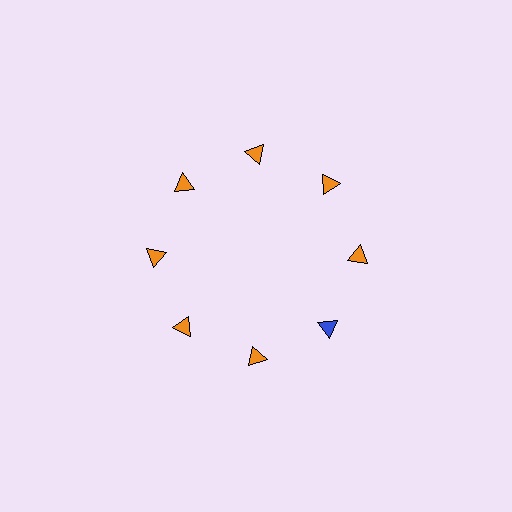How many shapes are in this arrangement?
There are 8 shapes arranged in a ring pattern.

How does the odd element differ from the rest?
It has a different color: blue instead of orange.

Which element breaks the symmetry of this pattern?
The blue triangle at roughly the 4 o'clock position breaks the symmetry. All other shapes are orange triangles.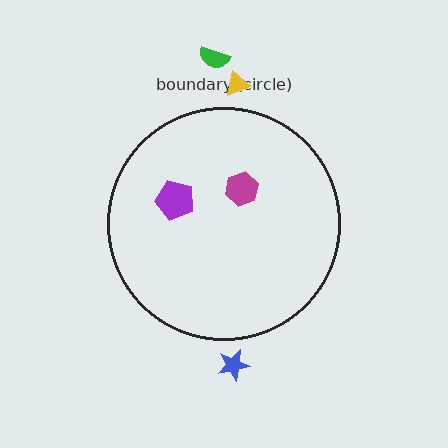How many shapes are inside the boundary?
2 inside, 3 outside.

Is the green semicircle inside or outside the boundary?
Outside.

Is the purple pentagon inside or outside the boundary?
Inside.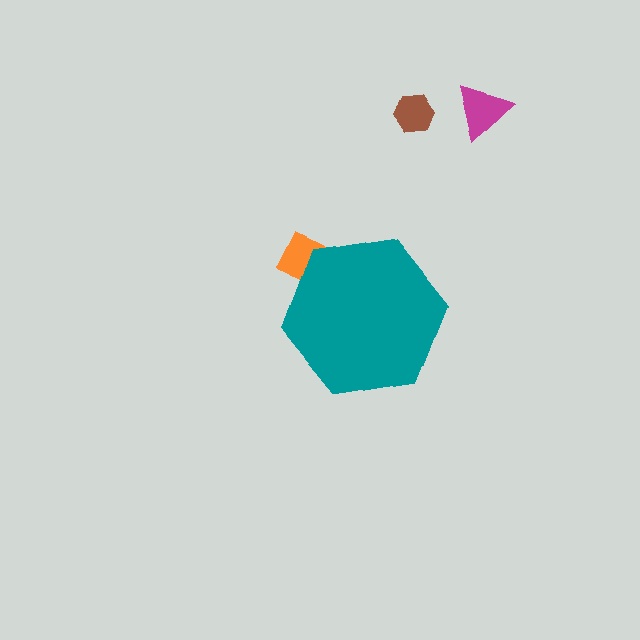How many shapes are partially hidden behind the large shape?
1 shape is partially hidden.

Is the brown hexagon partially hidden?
No, the brown hexagon is fully visible.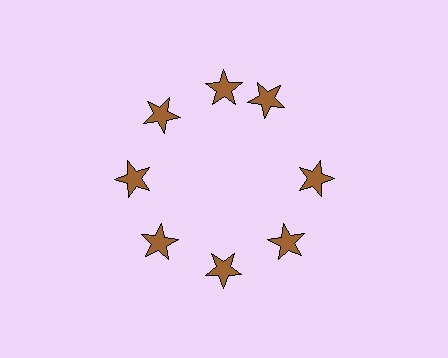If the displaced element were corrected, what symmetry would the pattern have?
It would have 8-fold rotational symmetry — the pattern would map onto itself every 45 degrees.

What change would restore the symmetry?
The symmetry would be restored by rotating it back into even spacing with its neighbors so that all 8 stars sit at equal angles and equal distance from the center.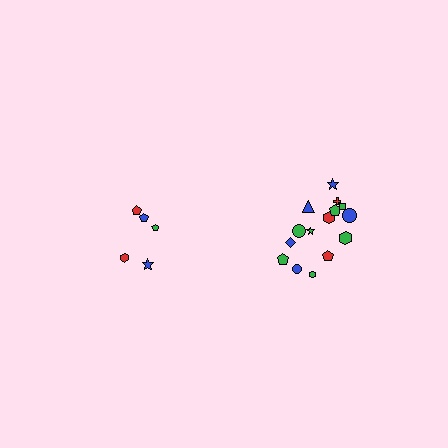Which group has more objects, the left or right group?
The right group.